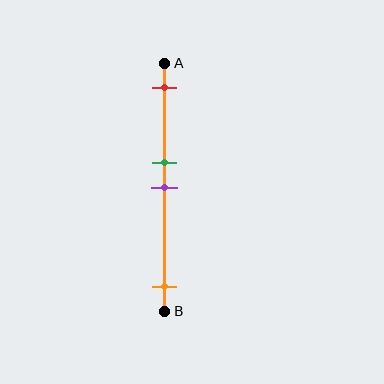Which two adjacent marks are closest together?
The green and purple marks are the closest adjacent pair.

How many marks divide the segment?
There are 4 marks dividing the segment.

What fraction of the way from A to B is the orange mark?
The orange mark is approximately 90% (0.9) of the way from A to B.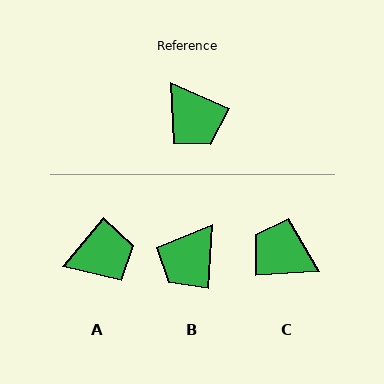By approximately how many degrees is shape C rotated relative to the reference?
Approximately 152 degrees clockwise.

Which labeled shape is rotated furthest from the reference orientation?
C, about 152 degrees away.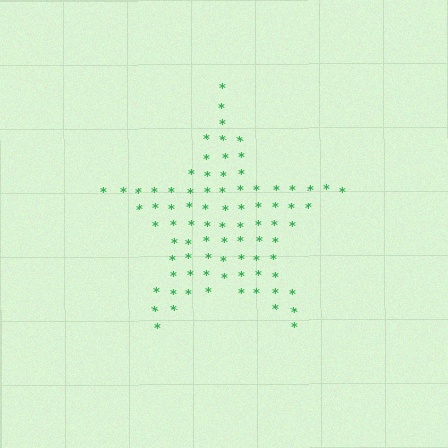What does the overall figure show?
The overall figure shows a star.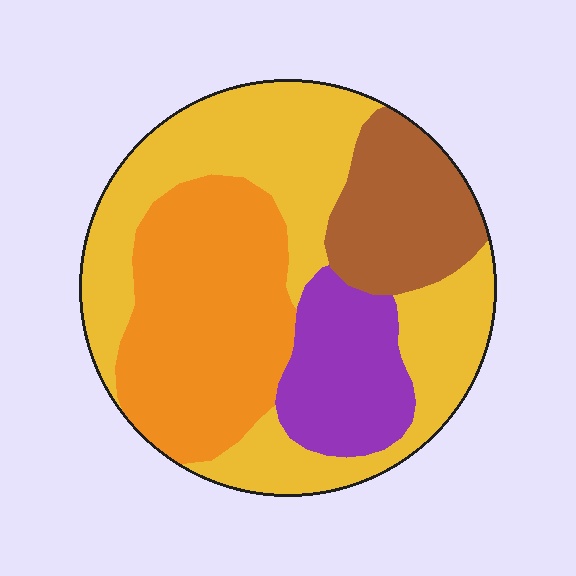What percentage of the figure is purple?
Purple takes up about one eighth (1/8) of the figure.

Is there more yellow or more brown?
Yellow.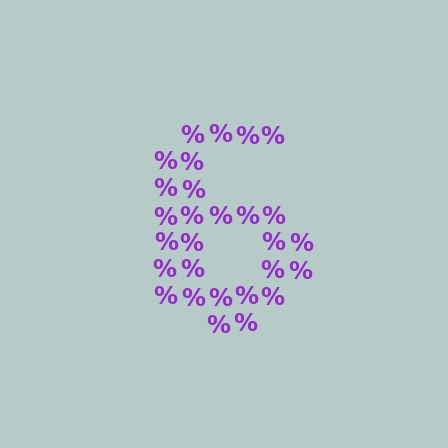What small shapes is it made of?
It is made of small percent signs.